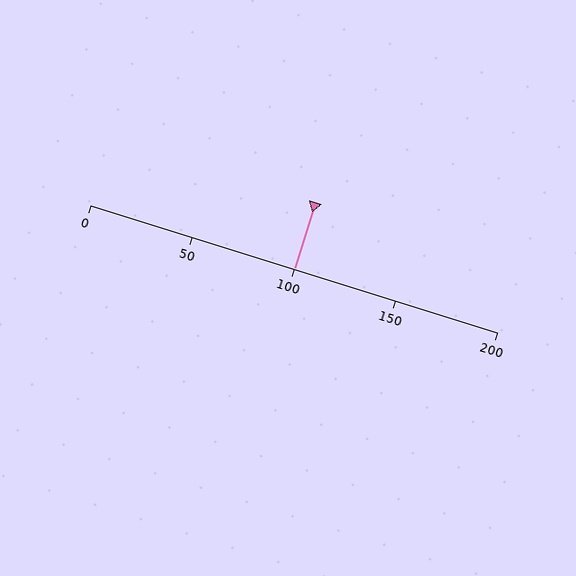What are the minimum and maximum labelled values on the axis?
The axis runs from 0 to 200.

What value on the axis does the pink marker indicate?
The marker indicates approximately 100.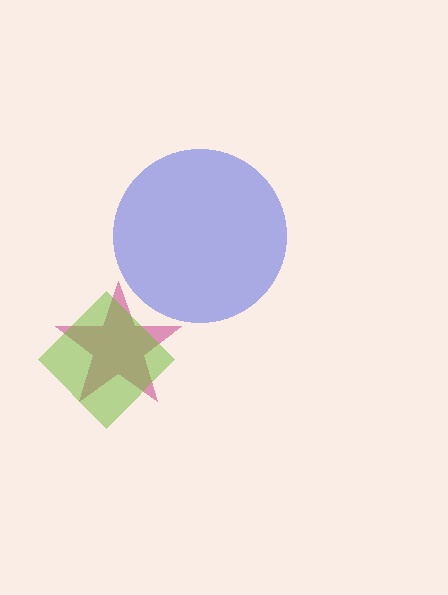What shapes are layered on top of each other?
The layered shapes are: a magenta star, a lime diamond, a blue circle.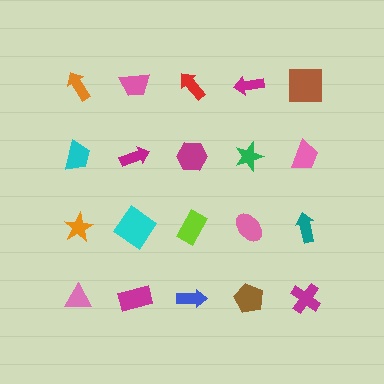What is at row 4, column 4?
A brown pentagon.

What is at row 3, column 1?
An orange star.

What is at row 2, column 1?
A cyan trapezoid.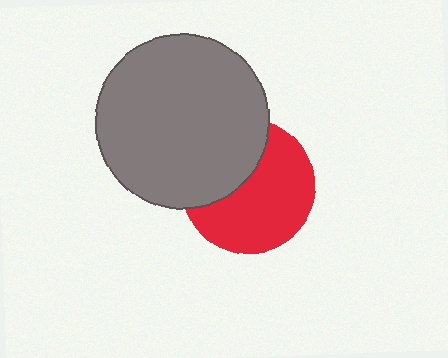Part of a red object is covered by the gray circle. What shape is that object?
It is a circle.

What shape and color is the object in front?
The object in front is a gray circle.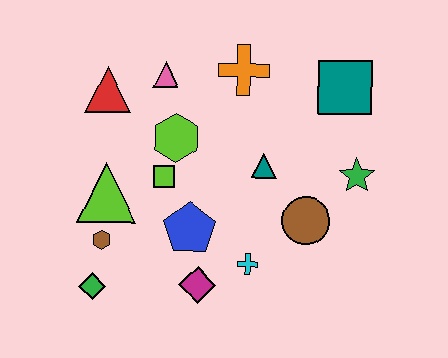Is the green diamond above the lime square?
No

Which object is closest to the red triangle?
The pink triangle is closest to the red triangle.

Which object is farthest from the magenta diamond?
The teal square is farthest from the magenta diamond.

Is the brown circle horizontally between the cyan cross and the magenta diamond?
No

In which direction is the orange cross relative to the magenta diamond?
The orange cross is above the magenta diamond.